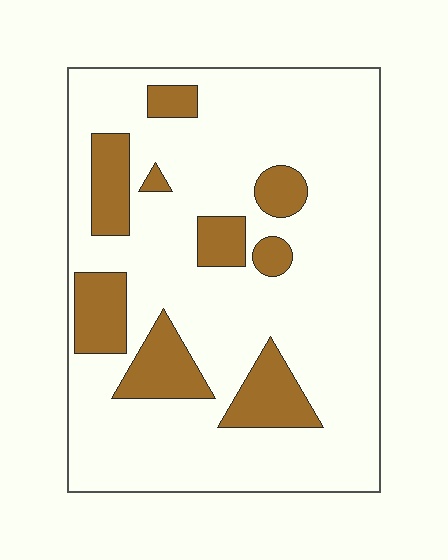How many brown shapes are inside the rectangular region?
9.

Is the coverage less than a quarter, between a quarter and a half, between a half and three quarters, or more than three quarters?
Less than a quarter.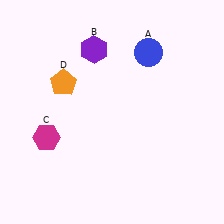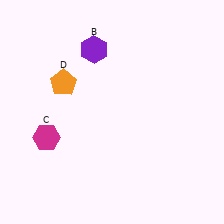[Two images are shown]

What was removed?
The blue circle (A) was removed in Image 2.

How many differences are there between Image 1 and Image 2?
There is 1 difference between the two images.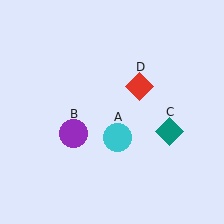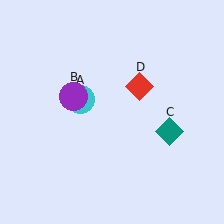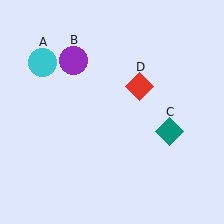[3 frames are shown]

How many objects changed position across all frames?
2 objects changed position: cyan circle (object A), purple circle (object B).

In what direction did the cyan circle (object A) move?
The cyan circle (object A) moved up and to the left.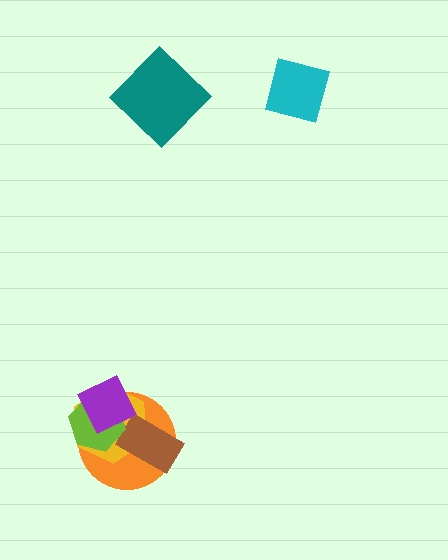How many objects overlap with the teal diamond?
0 objects overlap with the teal diamond.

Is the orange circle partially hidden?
Yes, it is partially covered by another shape.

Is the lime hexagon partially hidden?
Yes, it is partially covered by another shape.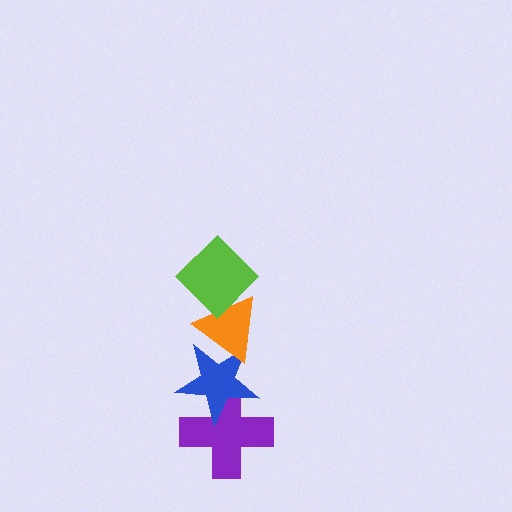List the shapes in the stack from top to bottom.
From top to bottom: the lime diamond, the orange triangle, the blue star, the purple cross.